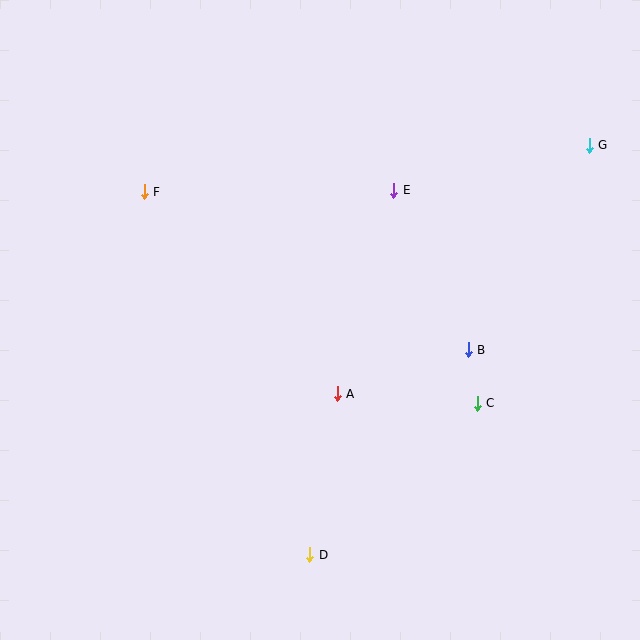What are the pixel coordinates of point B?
Point B is at (468, 350).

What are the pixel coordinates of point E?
Point E is at (394, 190).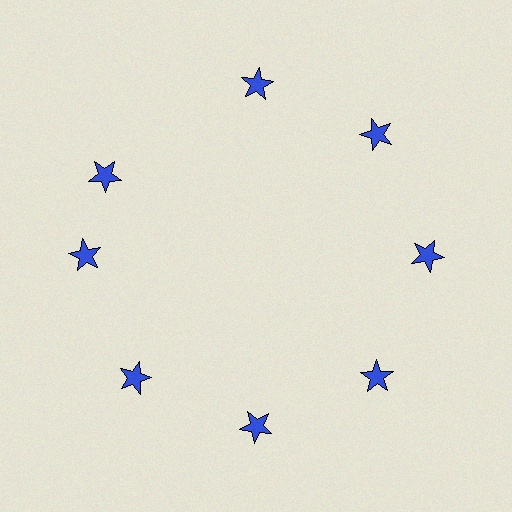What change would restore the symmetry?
The symmetry would be restored by rotating it back into even spacing with its neighbors so that all 8 stars sit at equal angles and equal distance from the center.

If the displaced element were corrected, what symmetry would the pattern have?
It would have 8-fold rotational symmetry — the pattern would map onto itself every 45 degrees.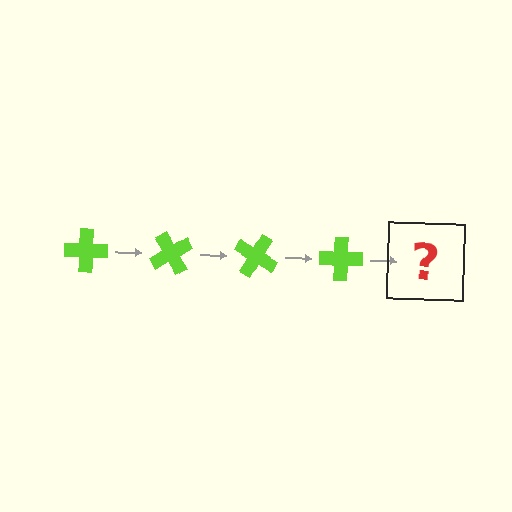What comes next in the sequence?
The next element should be a lime cross rotated 240 degrees.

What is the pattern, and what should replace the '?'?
The pattern is that the cross rotates 60 degrees each step. The '?' should be a lime cross rotated 240 degrees.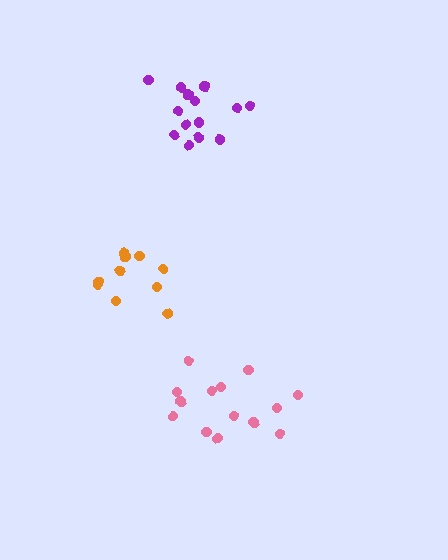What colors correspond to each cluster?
The clusters are colored: orange, purple, pink.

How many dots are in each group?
Group 1: 10 dots, Group 2: 14 dots, Group 3: 14 dots (38 total).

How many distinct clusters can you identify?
There are 3 distinct clusters.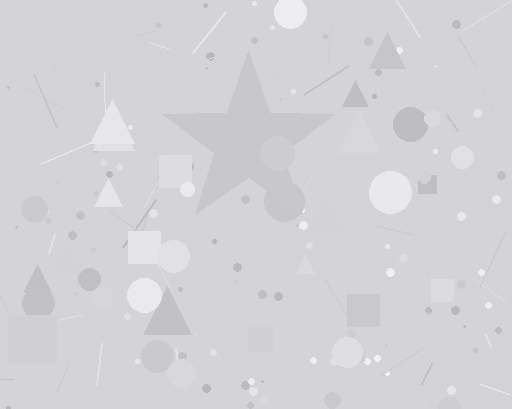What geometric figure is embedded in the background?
A star is embedded in the background.